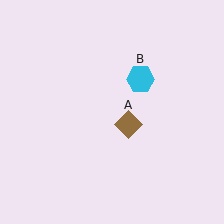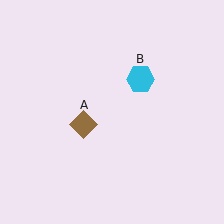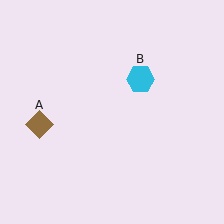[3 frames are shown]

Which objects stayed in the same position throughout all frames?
Cyan hexagon (object B) remained stationary.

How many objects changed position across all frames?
1 object changed position: brown diamond (object A).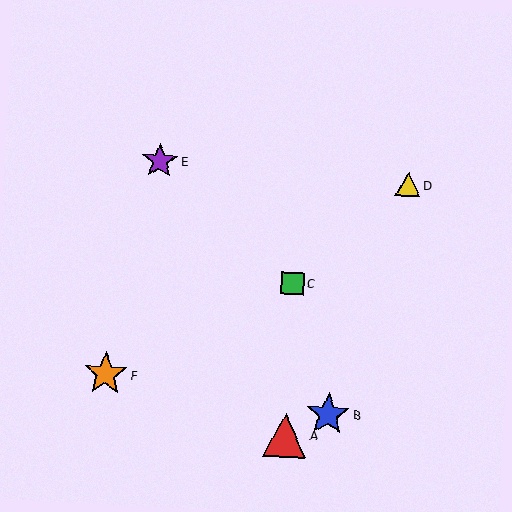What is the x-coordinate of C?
Object C is at x≈293.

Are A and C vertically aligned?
Yes, both are at x≈285.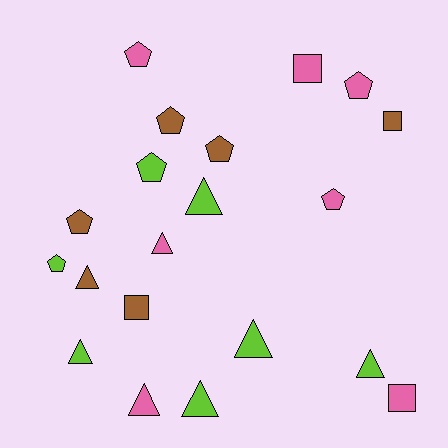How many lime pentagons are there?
There are 2 lime pentagons.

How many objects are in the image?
There are 20 objects.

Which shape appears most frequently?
Triangle, with 8 objects.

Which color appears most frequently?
Lime, with 7 objects.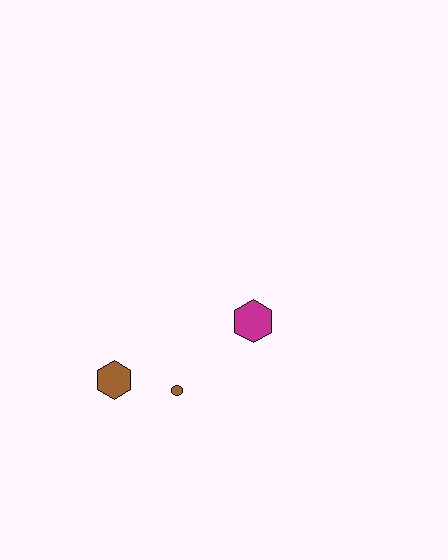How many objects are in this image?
There are 3 objects.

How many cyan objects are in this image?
There are no cyan objects.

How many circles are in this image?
There is 1 circle.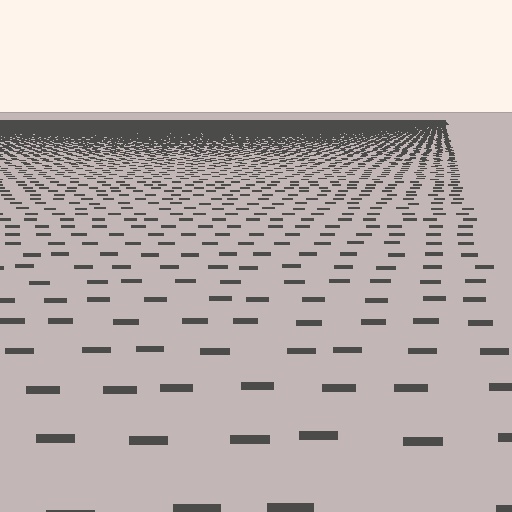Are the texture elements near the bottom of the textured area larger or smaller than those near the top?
Larger. Near the bottom, elements are closer to the viewer and appear at a bigger on-screen size.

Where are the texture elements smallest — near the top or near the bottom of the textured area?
Near the top.